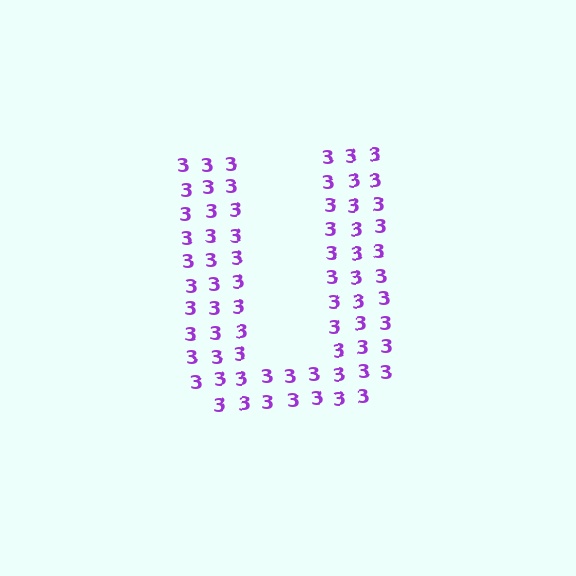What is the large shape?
The large shape is the letter U.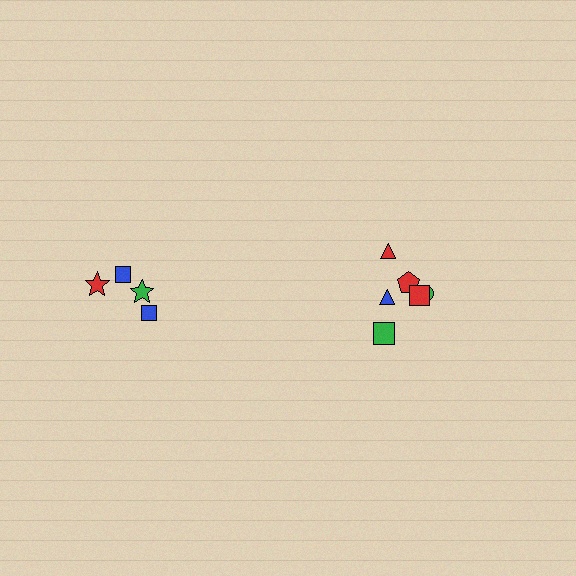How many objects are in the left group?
There are 4 objects.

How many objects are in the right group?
There are 6 objects.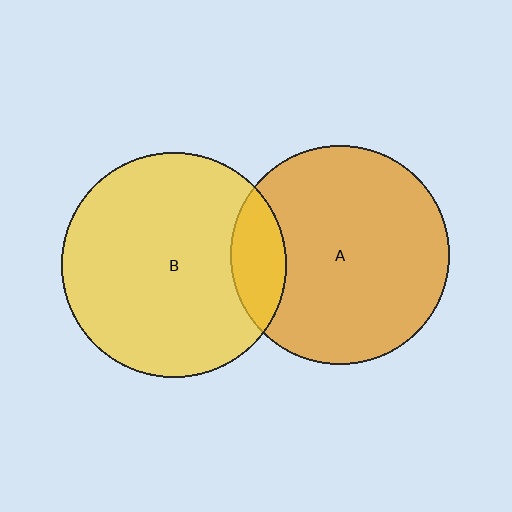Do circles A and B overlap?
Yes.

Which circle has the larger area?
Circle B (yellow).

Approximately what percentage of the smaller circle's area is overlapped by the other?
Approximately 15%.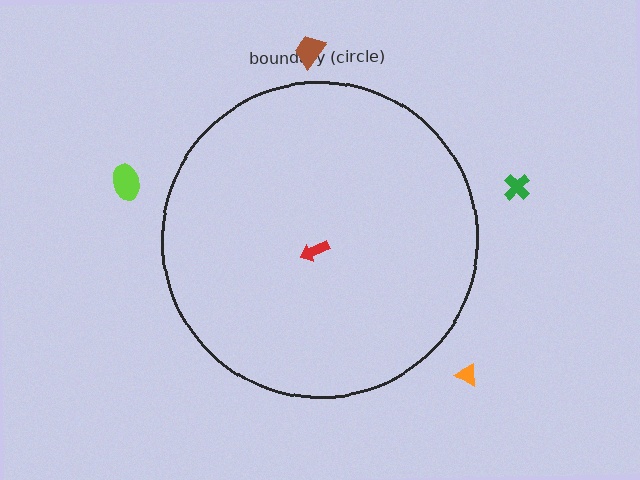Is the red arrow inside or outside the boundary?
Inside.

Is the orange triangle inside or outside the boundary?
Outside.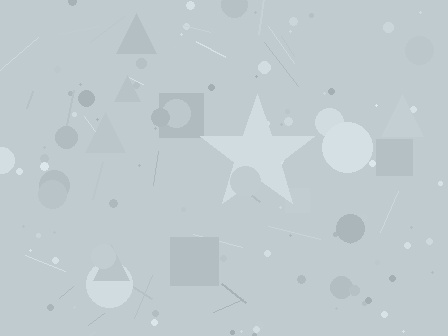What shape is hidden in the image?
A star is hidden in the image.